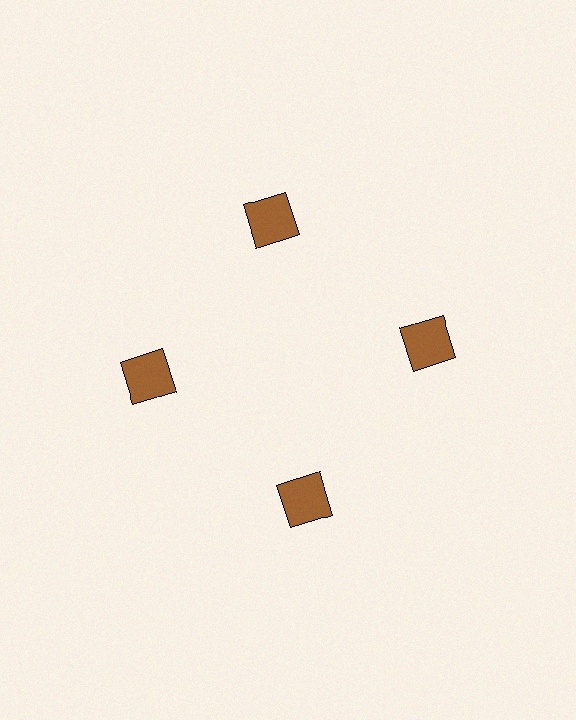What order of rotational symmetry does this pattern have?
This pattern has 4-fold rotational symmetry.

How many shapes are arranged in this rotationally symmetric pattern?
There are 4 shapes, arranged in 4 groups of 1.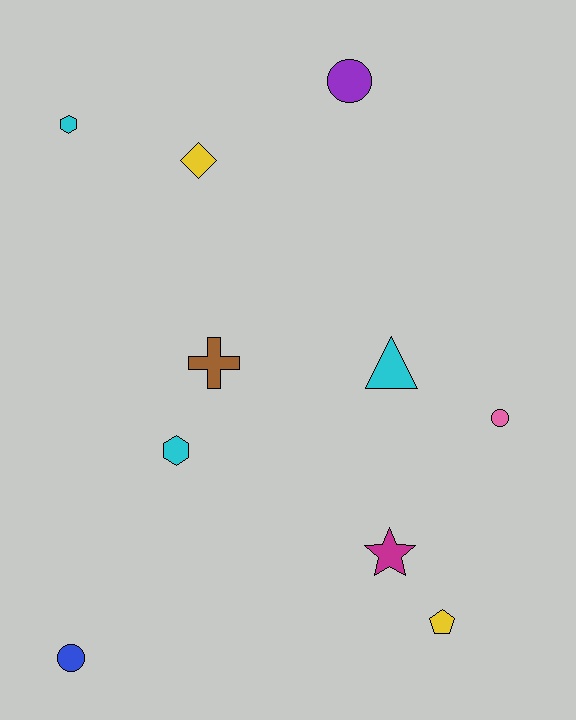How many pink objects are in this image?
There is 1 pink object.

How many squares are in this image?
There are no squares.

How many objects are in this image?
There are 10 objects.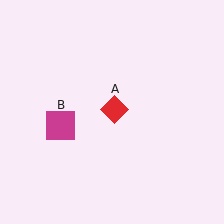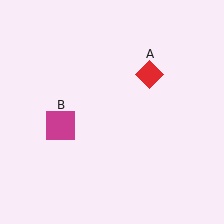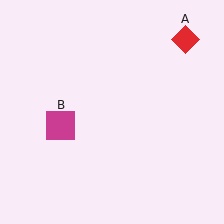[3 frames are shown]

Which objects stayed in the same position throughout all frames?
Magenta square (object B) remained stationary.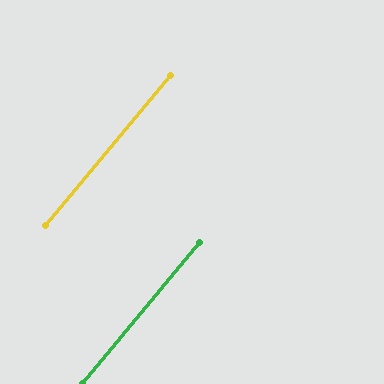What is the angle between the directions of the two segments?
Approximately 0 degrees.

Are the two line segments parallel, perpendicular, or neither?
Parallel — their directions differ by only 0.0°.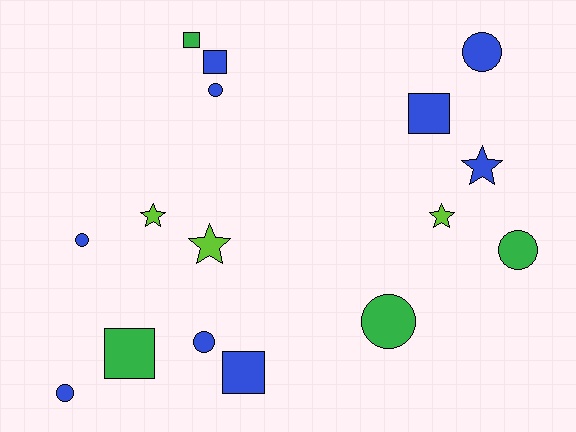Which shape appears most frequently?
Circle, with 7 objects.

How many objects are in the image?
There are 16 objects.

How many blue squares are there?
There are 3 blue squares.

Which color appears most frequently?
Blue, with 9 objects.